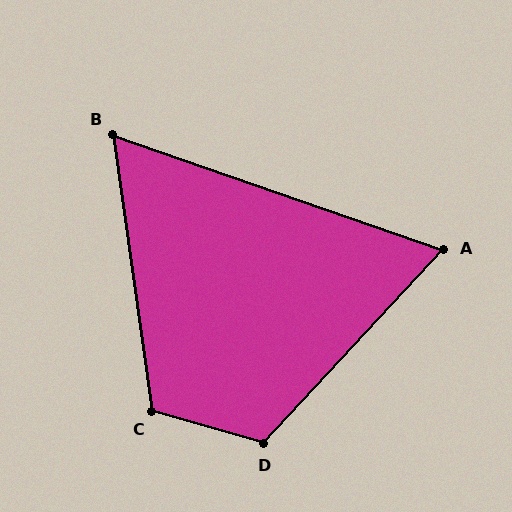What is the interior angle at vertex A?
Approximately 66 degrees (acute).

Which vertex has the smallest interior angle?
B, at approximately 63 degrees.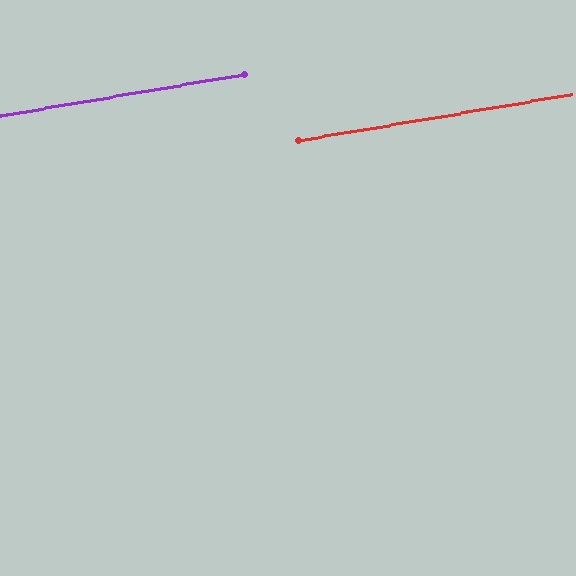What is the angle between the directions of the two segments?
Approximately 0 degrees.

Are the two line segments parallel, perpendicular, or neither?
Parallel — their directions differ by only 0.1°.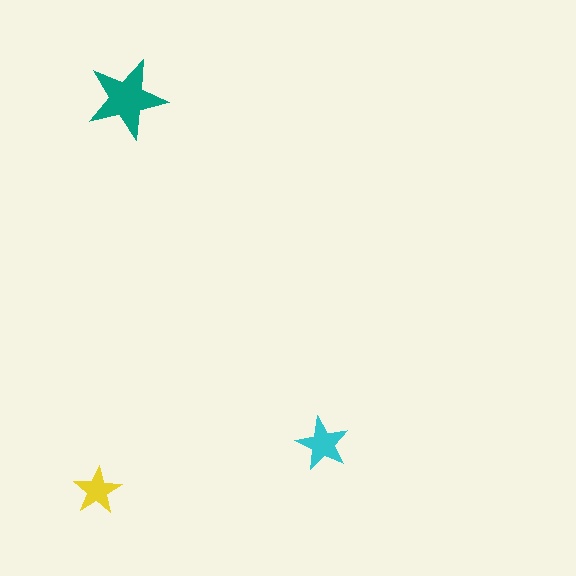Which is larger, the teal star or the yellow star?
The teal one.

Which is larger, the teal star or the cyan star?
The teal one.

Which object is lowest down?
The yellow star is bottommost.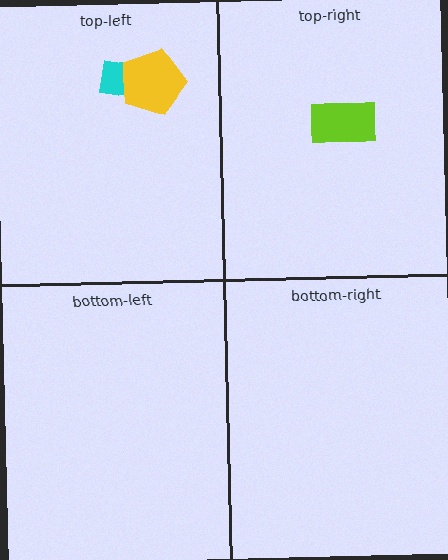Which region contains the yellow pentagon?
The top-left region.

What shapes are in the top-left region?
The cyan square, the yellow pentagon.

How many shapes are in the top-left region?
2.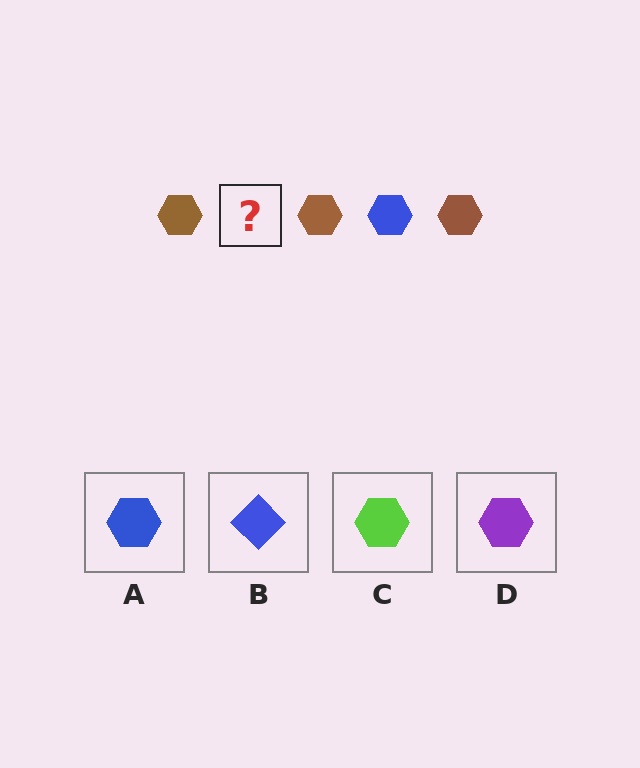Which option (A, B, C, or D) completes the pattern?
A.